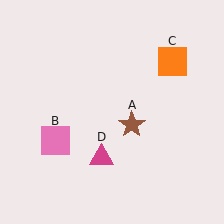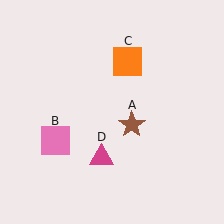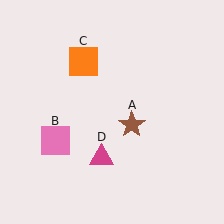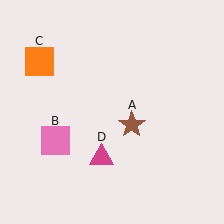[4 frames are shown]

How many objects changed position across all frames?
1 object changed position: orange square (object C).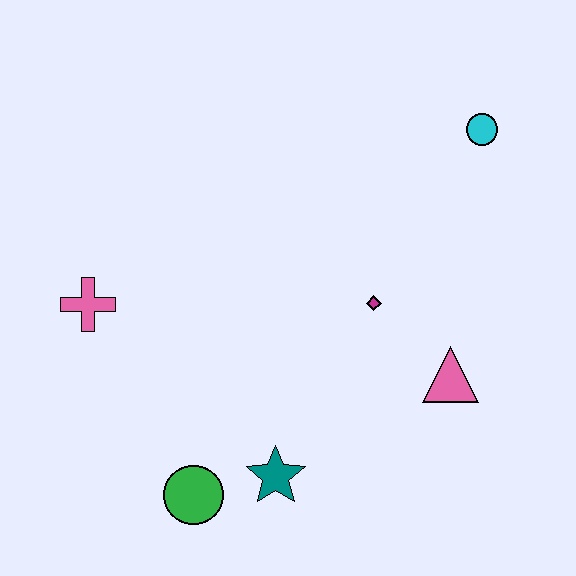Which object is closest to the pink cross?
The green circle is closest to the pink cross.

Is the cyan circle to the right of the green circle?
Yes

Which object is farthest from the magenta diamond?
The pink cross is farthest from the magenta diamond.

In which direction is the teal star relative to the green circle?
The teal star is to the right of the green circle.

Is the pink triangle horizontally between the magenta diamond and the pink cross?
No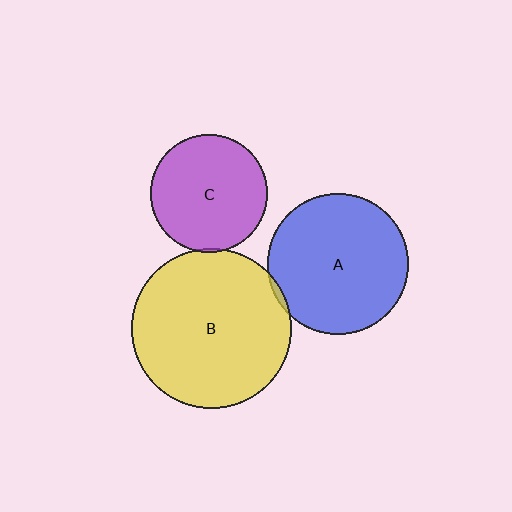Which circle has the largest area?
Circle B (yellow).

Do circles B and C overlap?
Yes.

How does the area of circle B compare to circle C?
Approximately 1.9 times.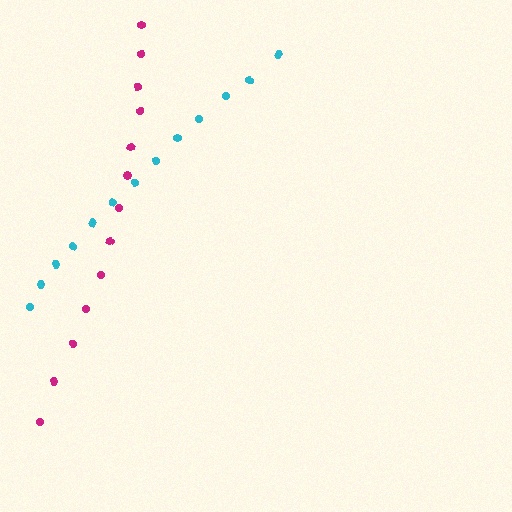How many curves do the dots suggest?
There are 2 distinct paths.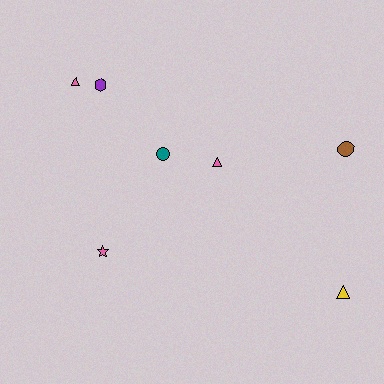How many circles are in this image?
There are 2 circles.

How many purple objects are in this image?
There is 1 purple object.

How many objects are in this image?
There are 7 objects.